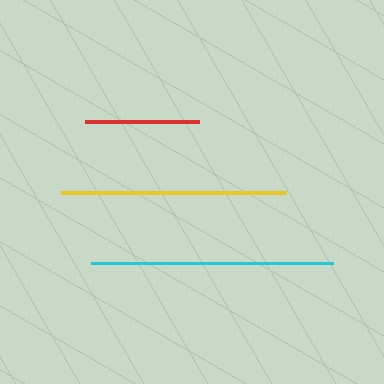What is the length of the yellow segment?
The yellow segment is approximately 225 pixels long.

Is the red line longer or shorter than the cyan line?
The cyan line is longer than the red line.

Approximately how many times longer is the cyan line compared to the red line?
The cyan line is approximately 2.1 times the length of the red line.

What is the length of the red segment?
The red segment is approximately 114 pixels long.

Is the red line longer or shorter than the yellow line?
The yellow line is longer than the red line.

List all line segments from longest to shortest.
From longest to shortest: cyan, yellow, red.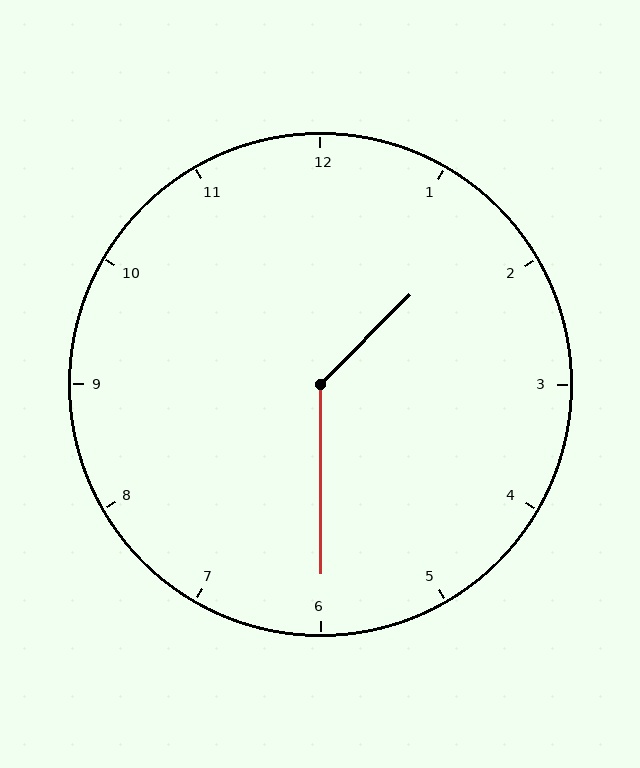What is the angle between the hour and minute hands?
Approximately 135 degrees.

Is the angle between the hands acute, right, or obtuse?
It is obtuse.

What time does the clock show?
1:30.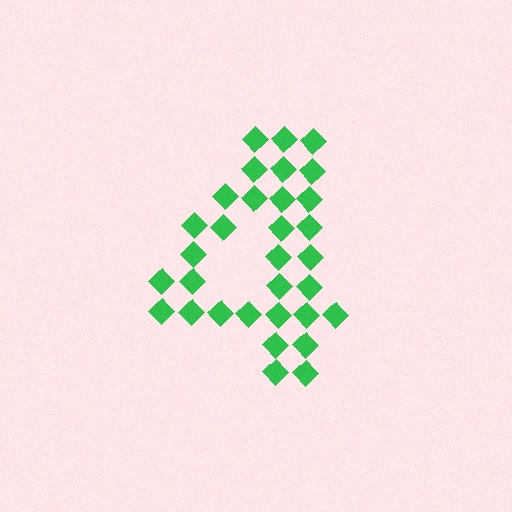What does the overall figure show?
The overall figure shows the digit 4.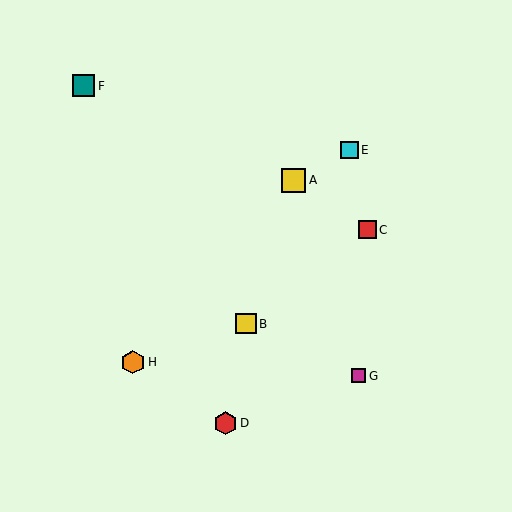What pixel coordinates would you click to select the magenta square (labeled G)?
Click at (359, 376) to select the magenta square G.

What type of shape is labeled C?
Shape C is a red square.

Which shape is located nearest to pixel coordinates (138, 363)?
The orange hexagon (labeled H) at (133, 362) is nearest to that location.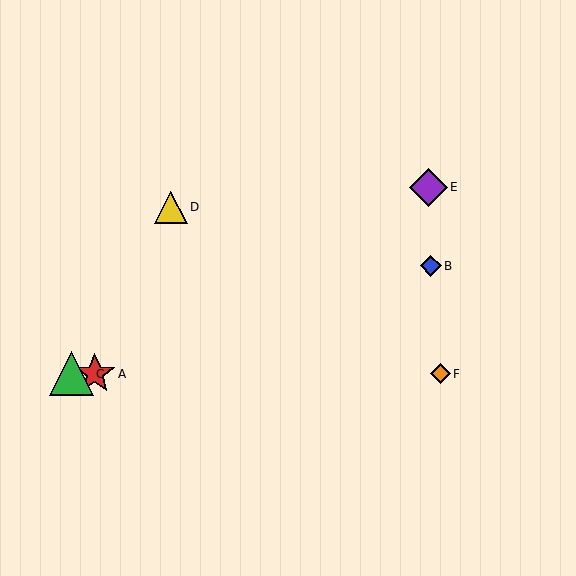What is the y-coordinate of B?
Object B is at y≈266.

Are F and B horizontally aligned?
No, F is at y≈374 and B is at y≈266.